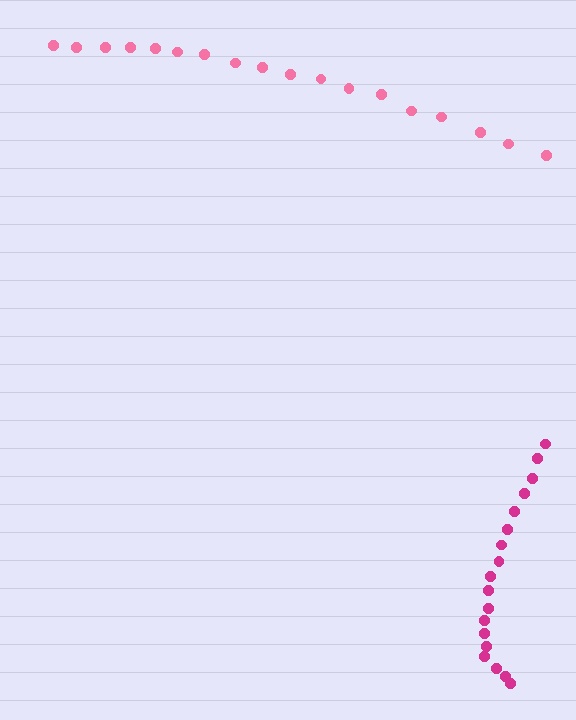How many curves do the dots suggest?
There are 2 distinct paths.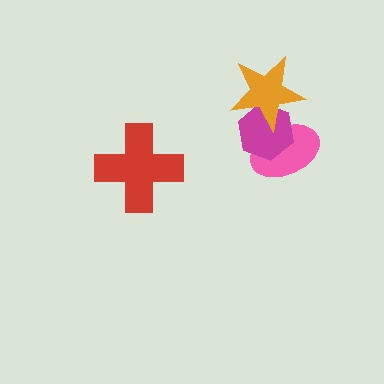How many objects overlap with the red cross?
0 objects overlap with the red cross.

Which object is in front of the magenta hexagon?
The orange star is in front of the magenta hexagon.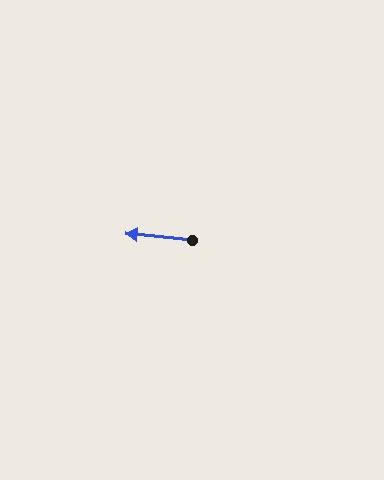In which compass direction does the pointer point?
West.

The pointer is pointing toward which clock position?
Roughly 9 o'clock.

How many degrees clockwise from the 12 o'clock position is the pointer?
Approximately 276 degrees.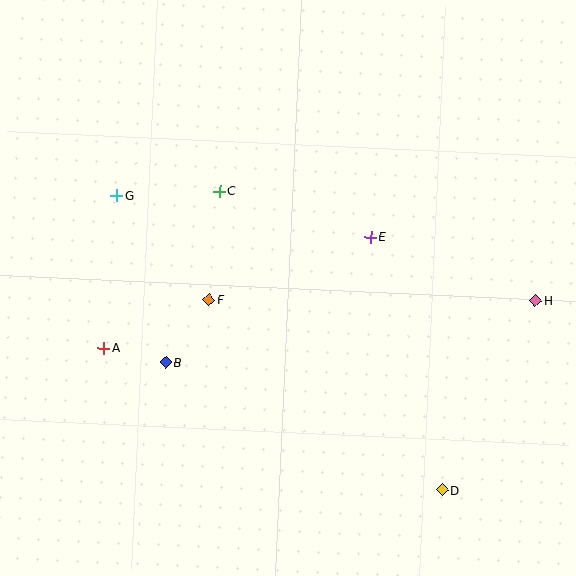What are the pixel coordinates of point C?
Point C is at (220, 191).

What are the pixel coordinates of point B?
Point B is at (166, 362).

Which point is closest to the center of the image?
Point F at (209, 300) is closest to the center.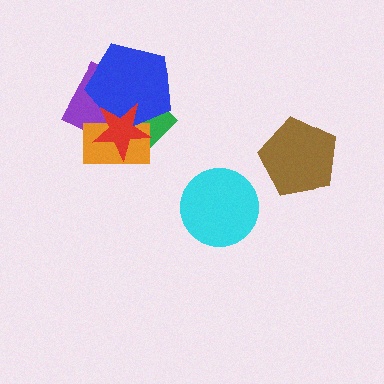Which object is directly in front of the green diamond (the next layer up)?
The purple square is directly in front of the green diamond.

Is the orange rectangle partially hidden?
Yes, it is partially covered by another shape.